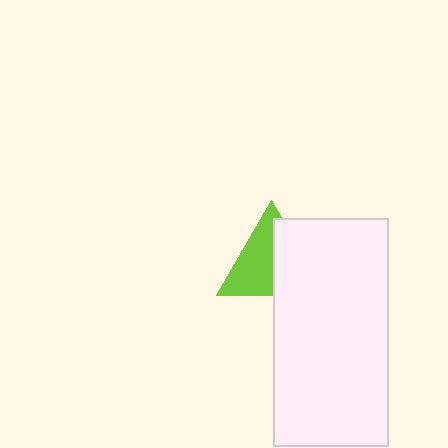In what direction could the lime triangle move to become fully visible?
The lime triangle could move left. That would shift it out from behind the white rectangle entirely.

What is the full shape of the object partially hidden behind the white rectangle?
The partially hidden object is a lime triangle.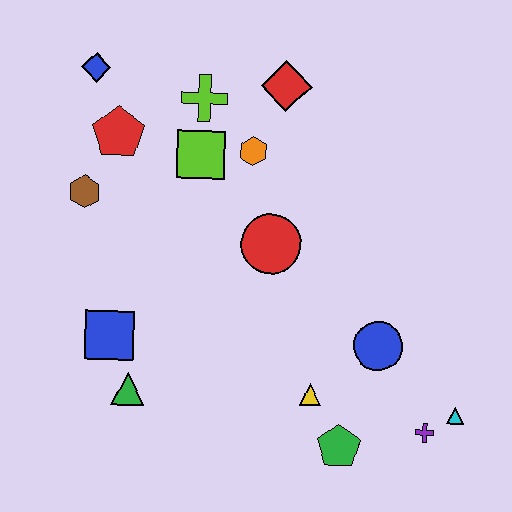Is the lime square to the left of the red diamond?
Yes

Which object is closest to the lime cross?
The lime square is closest to the lime cross.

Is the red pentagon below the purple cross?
No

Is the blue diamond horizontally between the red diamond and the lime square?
No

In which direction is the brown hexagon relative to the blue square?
The brown hexagon is above the blue square.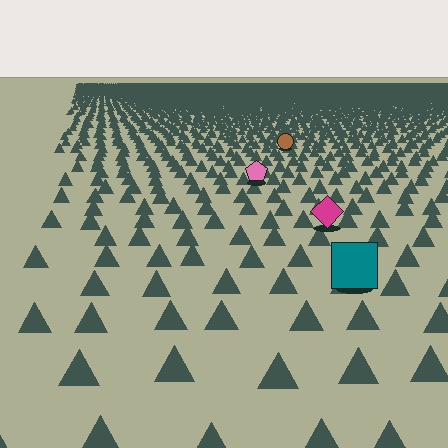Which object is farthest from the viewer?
The brown circle is farthest from the viewer. It appears smaller and the ground texture around it is denser.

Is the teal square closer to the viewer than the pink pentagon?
Yes. The teal square is closer — you can tell from the texture gradient: the ground texture is coarser near it.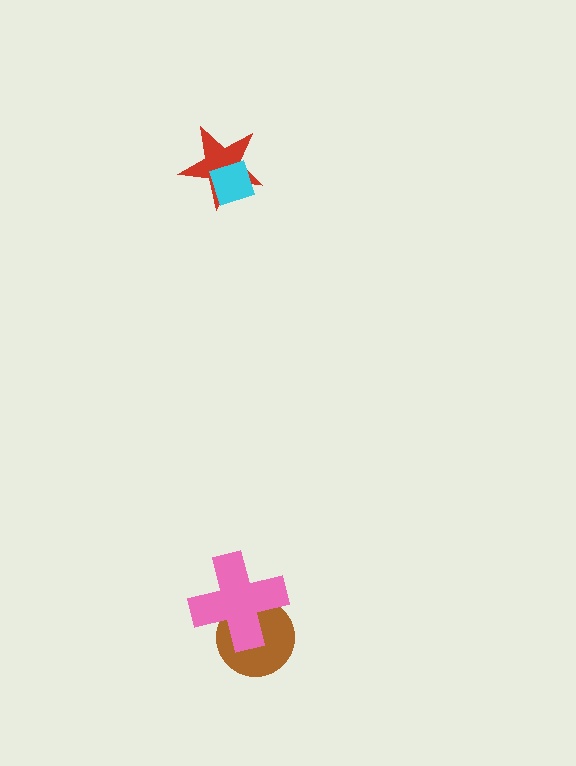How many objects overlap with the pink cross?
1 object overlaps with the pink cross.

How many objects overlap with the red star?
1 object overlaps with the red star.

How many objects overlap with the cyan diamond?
1 object overlaps with the cyan diamond.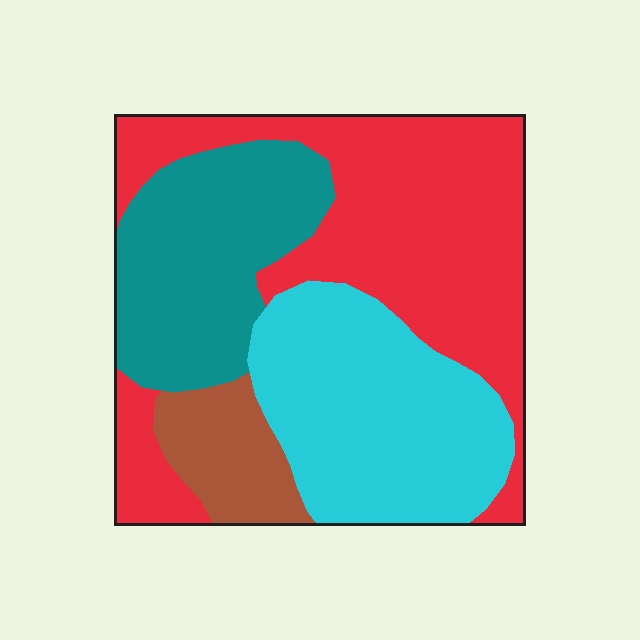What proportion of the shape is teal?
Teal covers about 25% of the shape.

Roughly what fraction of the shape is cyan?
Cyan covers 28% of the shape.